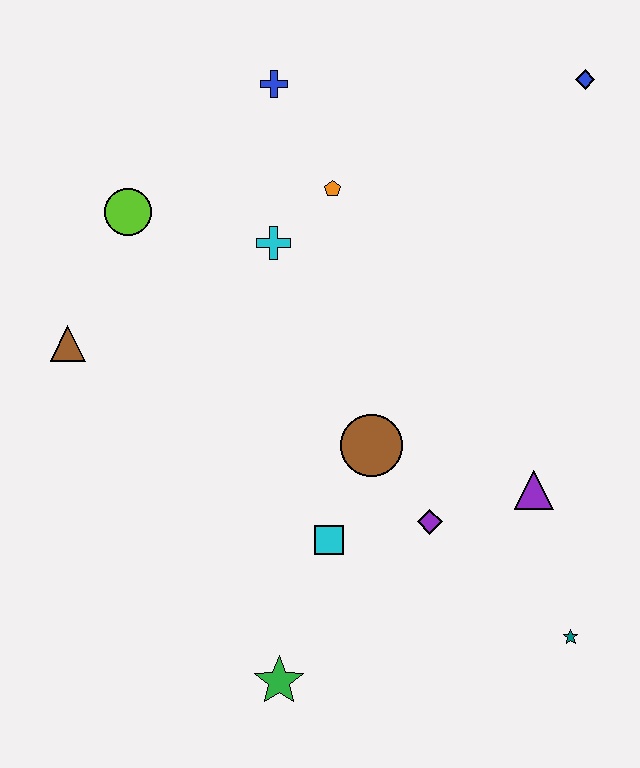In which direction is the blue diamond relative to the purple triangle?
The blue diamond is above the purple triangle.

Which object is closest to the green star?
The cyan square is closest to the green star.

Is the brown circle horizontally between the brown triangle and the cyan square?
No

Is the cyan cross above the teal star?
Yes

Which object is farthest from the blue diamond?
The green star is farthest from the blue diamond.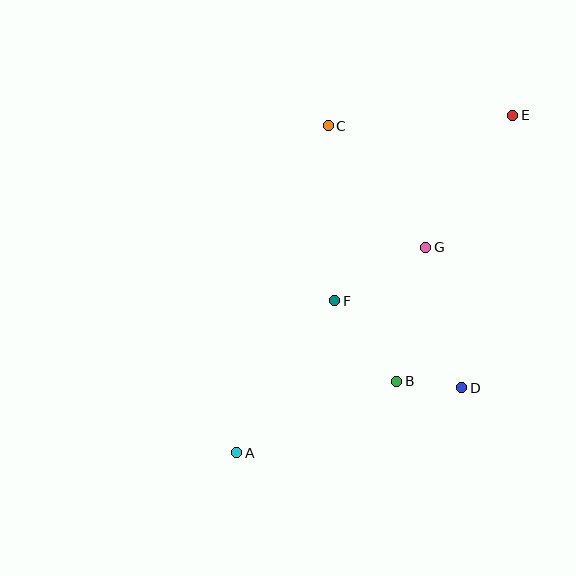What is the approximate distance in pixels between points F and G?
The distance between F and G is approximately 106 pixels.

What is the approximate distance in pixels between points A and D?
The distance between A and D is approximately 234 pixels.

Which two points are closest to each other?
Points B and D are closest to each other.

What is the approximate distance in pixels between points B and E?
The distance between B and E is approximately 290 pixels.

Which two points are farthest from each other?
Points A and E are farthest from each other.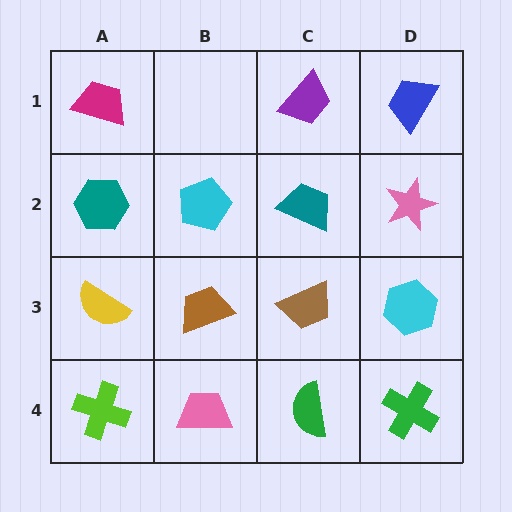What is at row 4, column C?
A green semicircle.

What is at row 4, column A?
A lime cross.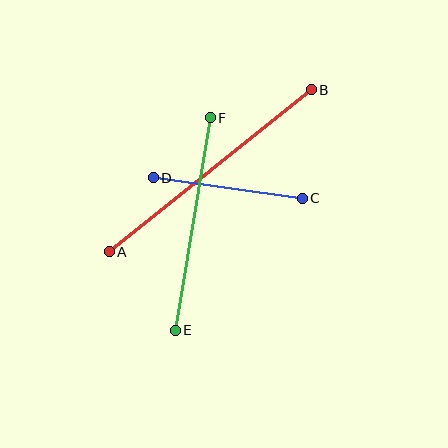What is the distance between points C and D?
The distance is approximately 150 pixels.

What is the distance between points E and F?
The distance is approximately 216 pixels.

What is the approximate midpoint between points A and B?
The midpoint is at approximately (210, 171) pixels.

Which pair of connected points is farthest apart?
Points A and B are farthest apart.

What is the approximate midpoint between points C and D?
The midpoint is at approximately (228, 188) pixels.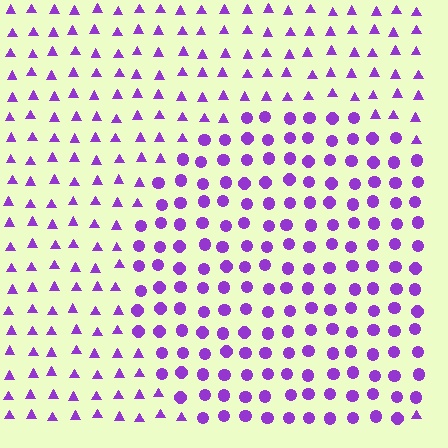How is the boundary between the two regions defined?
The boundary is defined by a change in element shape: circles inside vs. triangles outside. All elements share the same color and spacing.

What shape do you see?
I see a circle.